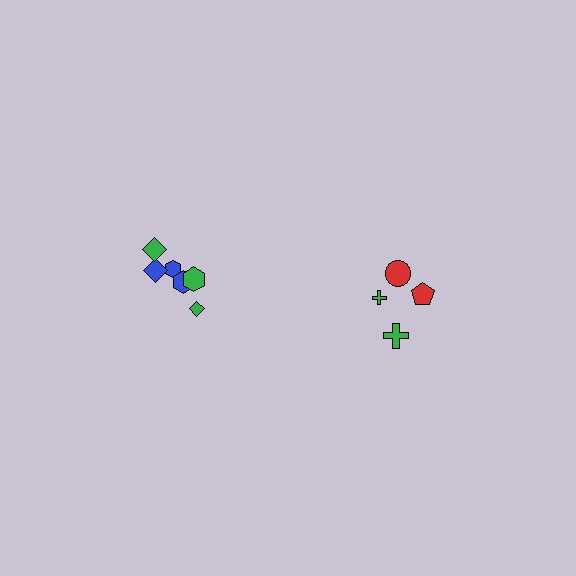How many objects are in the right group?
There are 4 objects.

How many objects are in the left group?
There are 6 objects.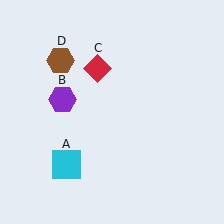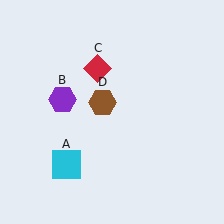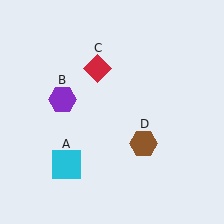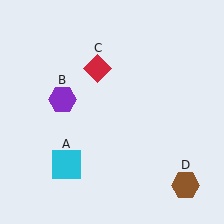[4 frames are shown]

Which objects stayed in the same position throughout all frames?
Cyan square (object A) and purple hexagon (object B) and red diamond (object C) remained stationary.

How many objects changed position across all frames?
1 object changed position: brown hexagon (object D).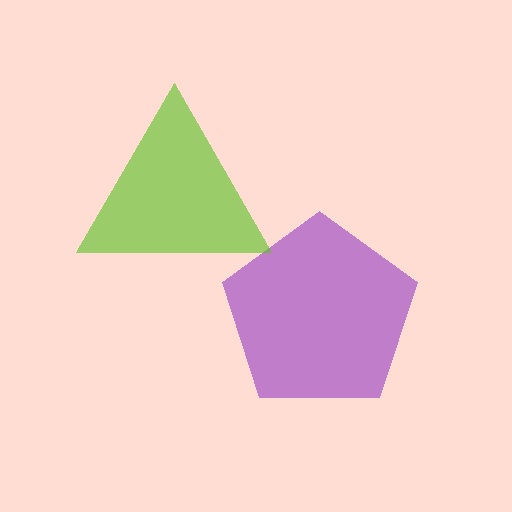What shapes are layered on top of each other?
The layered shapes are: a purple pentagon, a lime triangle.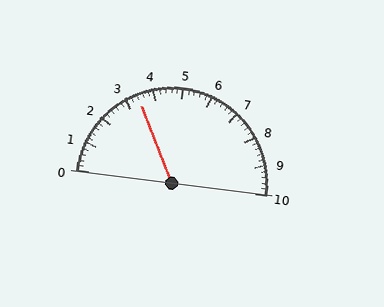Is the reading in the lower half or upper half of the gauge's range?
The reading is in the lower half of the range (0 to 10).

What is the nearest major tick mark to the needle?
The nearest major tick mark is 3.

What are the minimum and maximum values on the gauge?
The gauge ranges from 0 to 10.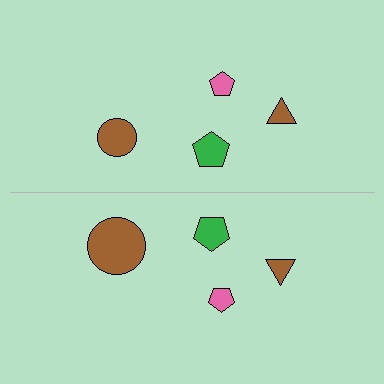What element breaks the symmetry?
The brown circle on the bottom side has a different size than its mirror counterpart.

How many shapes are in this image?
There are 8 shapes in this image.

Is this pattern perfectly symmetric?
No, the pattern is not perfectly symmetric. The brown circle on the bottom side has a different size than its mirror counterpart.